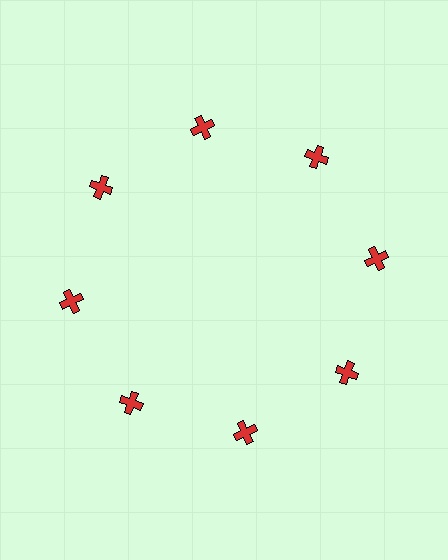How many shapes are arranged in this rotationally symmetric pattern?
There are 8 shapes, arranged in 8 groups of 1.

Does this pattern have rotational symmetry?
Yes, this pattern has 8-fold rotational symmetry. It looks the same after rotating 45 degrees around the center.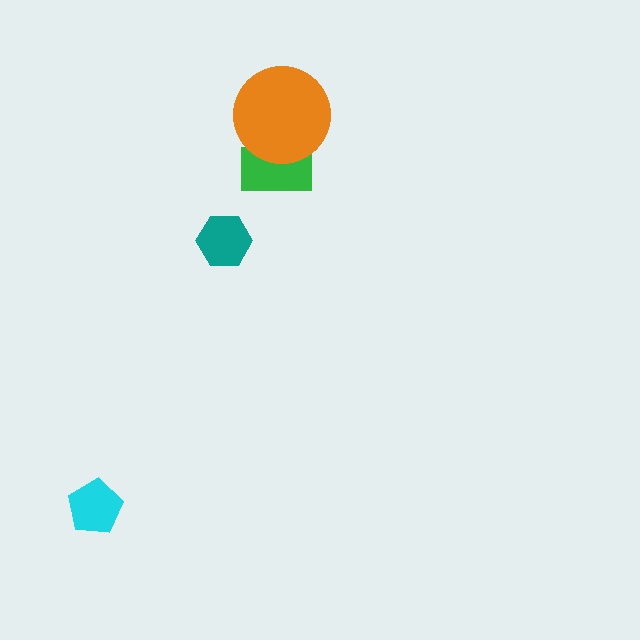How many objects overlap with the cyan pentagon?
0 objects overlap with the cyan pentagon.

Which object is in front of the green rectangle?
The orange circle is in front of the green rectangle.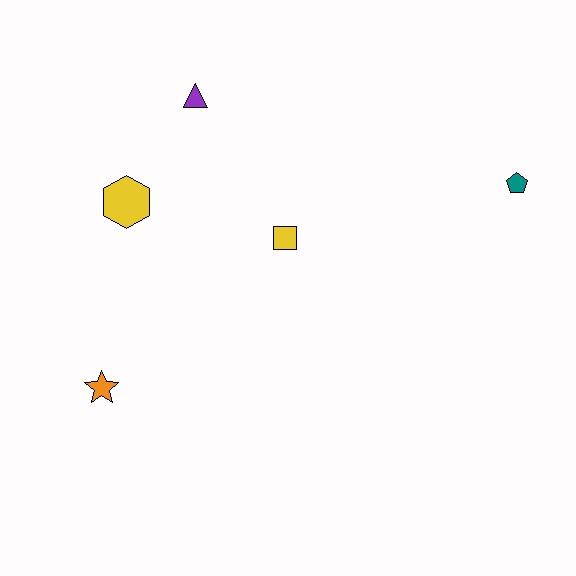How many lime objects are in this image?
There are no lime objects.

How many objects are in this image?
There are 5 objects.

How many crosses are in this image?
There are no crosses.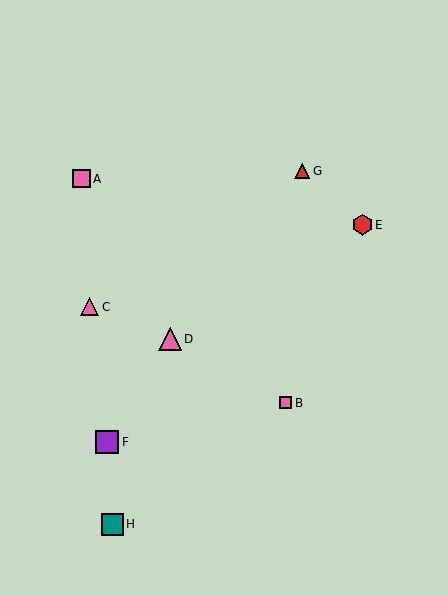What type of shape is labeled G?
Shape G is a red triangle.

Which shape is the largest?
The purple square (labeled F) is the largest.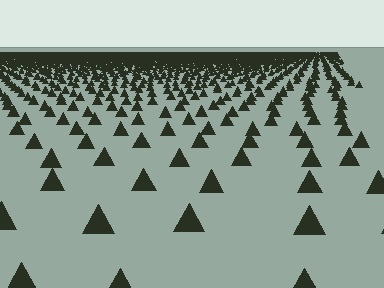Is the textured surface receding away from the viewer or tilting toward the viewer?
The surface is receding away from the viewer. Texture elements get smaller and denser toward the top.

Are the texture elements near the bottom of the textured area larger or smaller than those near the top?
Larger. Near the bottom, elements are closer to the viewer and appear at a bigger on-screen size.